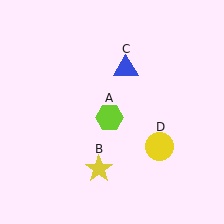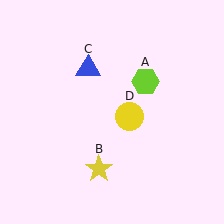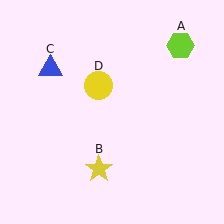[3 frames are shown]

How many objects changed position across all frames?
3 objects changed position: lime hexagon (object A), blue triangle (object C), yellow circle (object D).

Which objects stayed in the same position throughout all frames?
Yellow star (object B) remained stationary.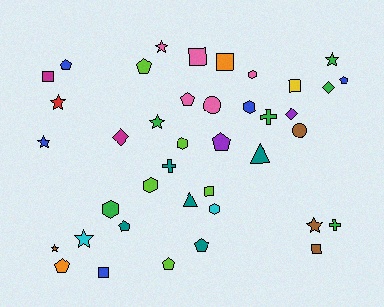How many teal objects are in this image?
There are 5 teal objects.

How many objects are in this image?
There are 40 objects.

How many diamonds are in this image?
There are 3 diamonds.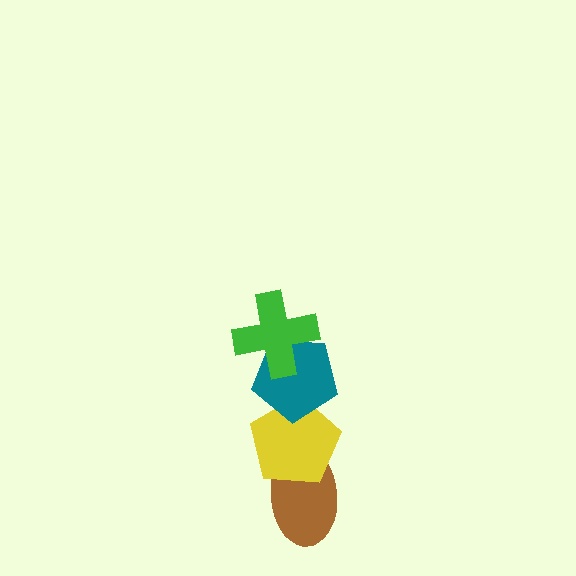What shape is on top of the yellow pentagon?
The teal pentagon is on top of the yellow pentagon.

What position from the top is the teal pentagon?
The teal pentagon is 2nd from the top.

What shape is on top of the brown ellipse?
The yellow pentagon is on top of the brown ellipse.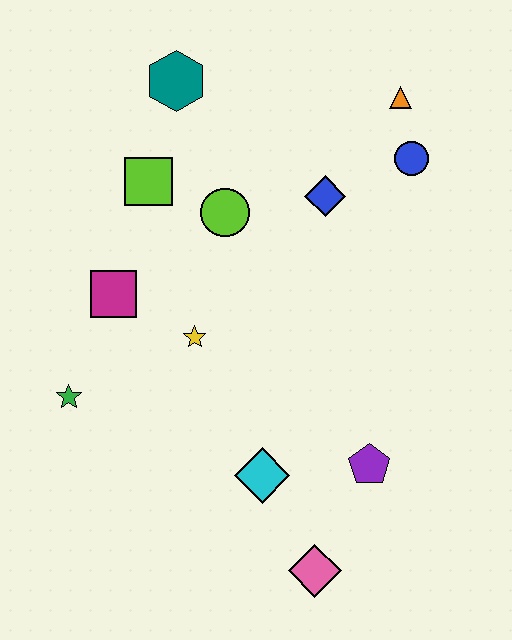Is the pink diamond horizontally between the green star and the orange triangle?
Yes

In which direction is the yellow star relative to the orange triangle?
The yellow star is below the orange triangle.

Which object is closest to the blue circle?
The orange triangle is closest to the blue circle.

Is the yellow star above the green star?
Yes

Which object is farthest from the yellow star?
The orange triangle is farthest from the yellow star.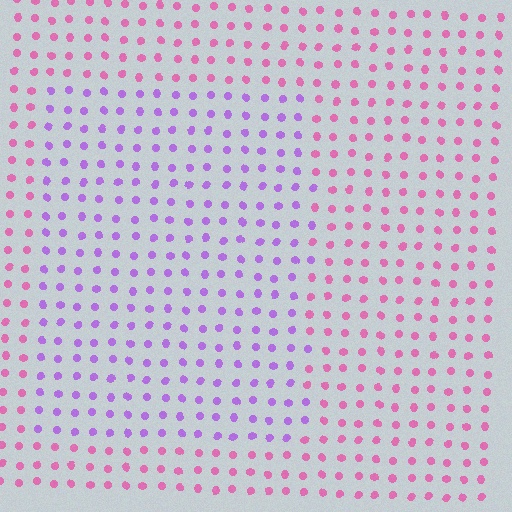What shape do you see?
I see a rectangle.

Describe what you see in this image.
The image is filled with small pink elements in a uniform arrangement. A rectangle-shaped region is visible where the elements are tinted to a slightly different hue, forming a subtle color boundary.